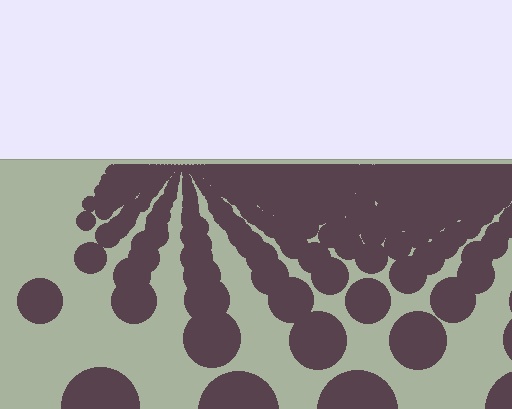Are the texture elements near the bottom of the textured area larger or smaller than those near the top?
Larger. Near the bottom, elements are closer to the viewer and appear at a bigger on-screen size.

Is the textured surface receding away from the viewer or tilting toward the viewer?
The surface is receding away from the viewer. Texture elements get smaller and denser toward the top.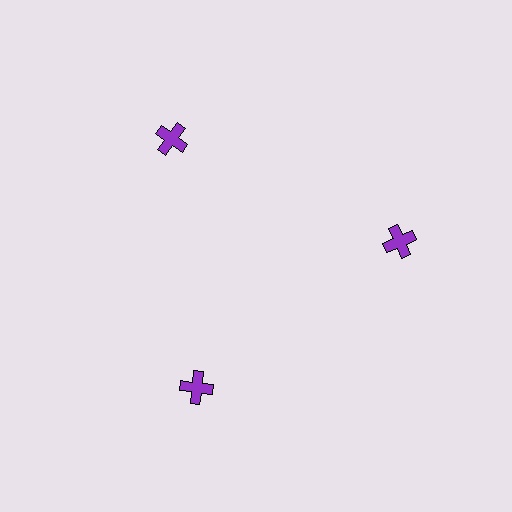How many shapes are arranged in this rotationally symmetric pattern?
There are 3 shapes, arranged in 3 groups of 1.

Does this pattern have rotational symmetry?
Yes, this pattern has 3-fold rotational symmetry. It looks the same after rotating 120 degrees around the center.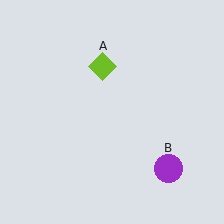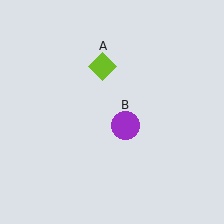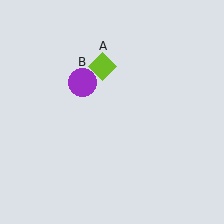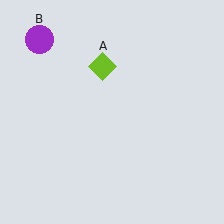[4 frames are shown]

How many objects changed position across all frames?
1 object changed position: purple circle (object B).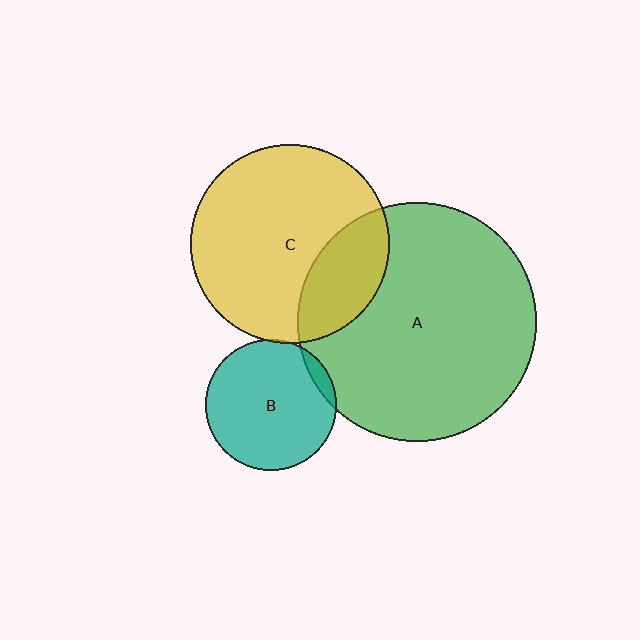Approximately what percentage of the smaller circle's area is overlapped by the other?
Approximately 5%.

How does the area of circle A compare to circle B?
Approximately 3.3 times.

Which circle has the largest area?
Circle A (green).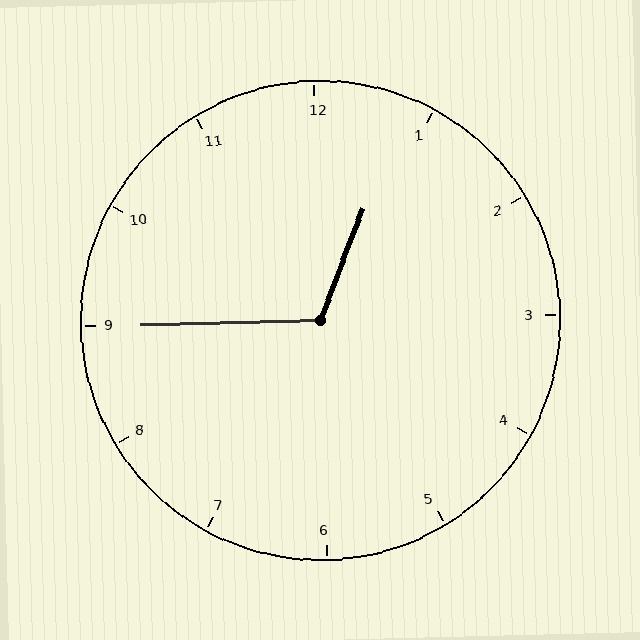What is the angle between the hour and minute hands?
Approximately 112 degrees.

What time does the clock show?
12:45.